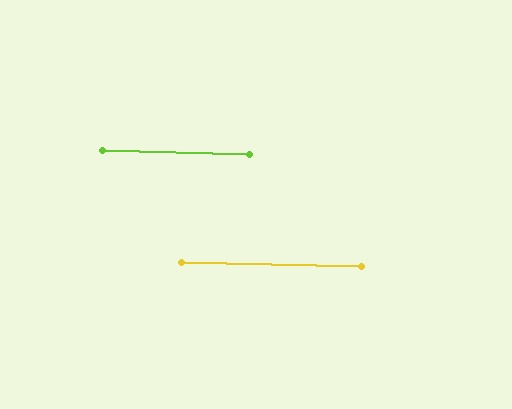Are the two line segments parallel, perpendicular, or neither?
Parallel — their directions differ by only 0.4°.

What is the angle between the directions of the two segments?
Approximately 0 degrees.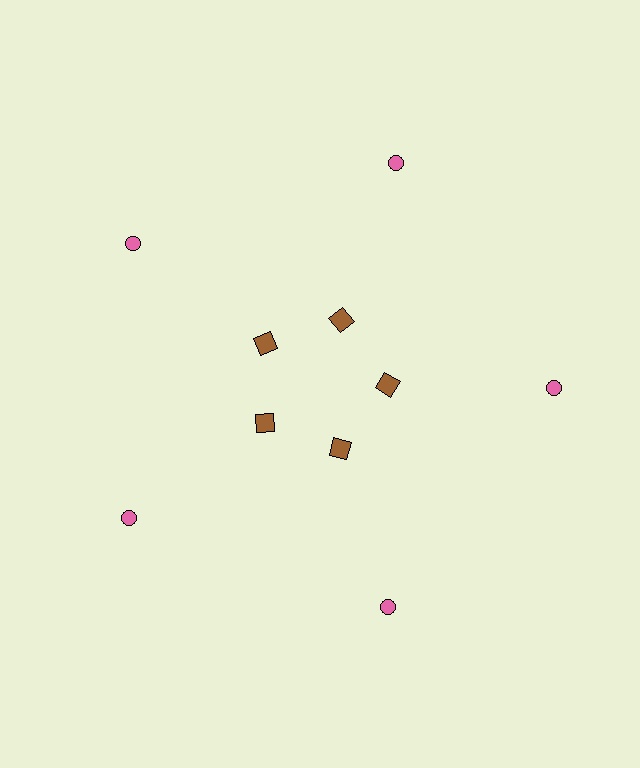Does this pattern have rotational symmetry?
Yes, this pattern has 5-fold rotational symmetry. It looks the same after rotating 72 degrees around the center.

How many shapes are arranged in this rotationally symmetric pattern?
There are 10 shapes, arranged in 5 groups of 2.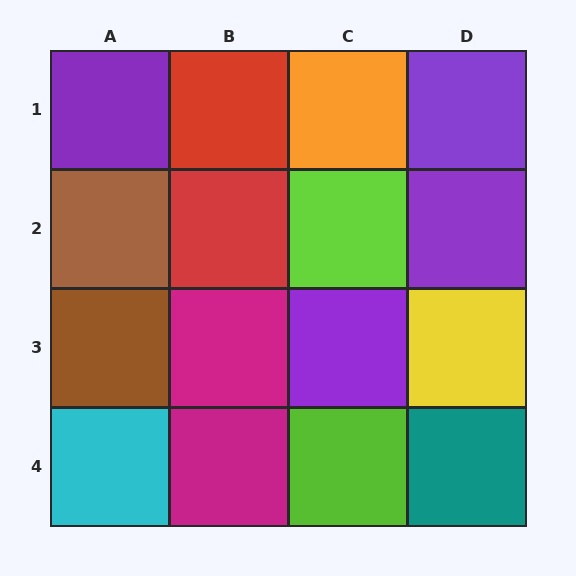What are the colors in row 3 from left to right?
Brown, magenta, purple, yellow.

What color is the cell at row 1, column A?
Purple.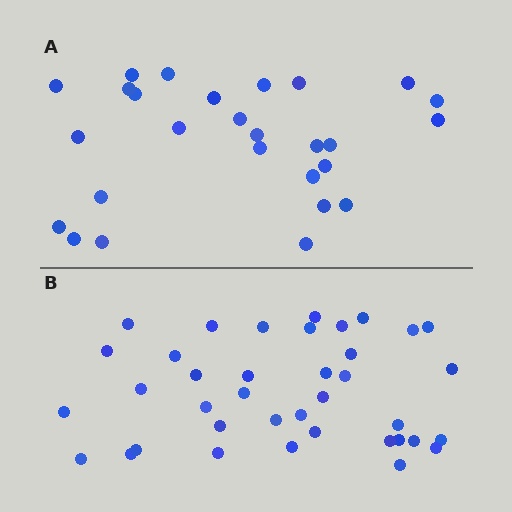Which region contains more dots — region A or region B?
Region B (the bottom region) has more dots.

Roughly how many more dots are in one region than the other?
Region B has roughly 12 or so more dots than region A.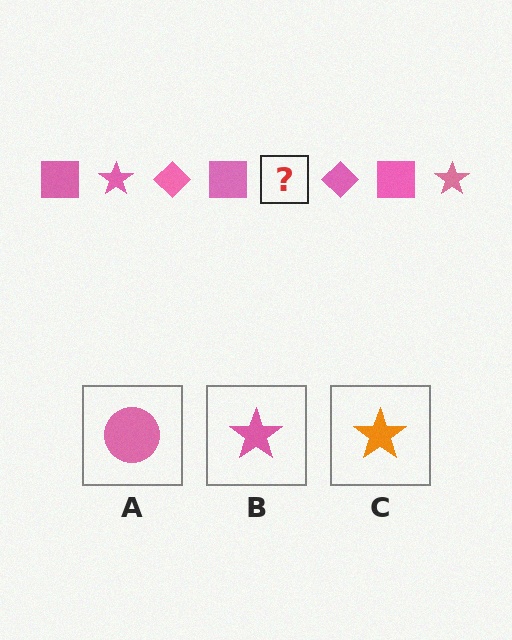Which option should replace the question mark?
Option B.